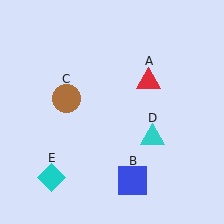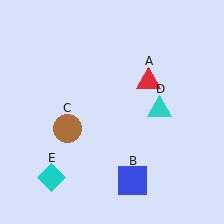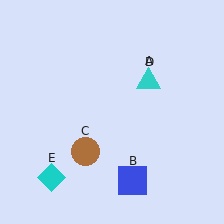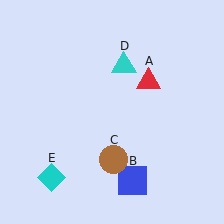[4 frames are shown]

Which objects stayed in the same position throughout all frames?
Red triangle (object A) and blue square (object B) and cyan diamond (object E) remained stationary.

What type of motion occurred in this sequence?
The brown circle (object C), cyan triangle (object D) rotated counterclockwise around the center of the scene.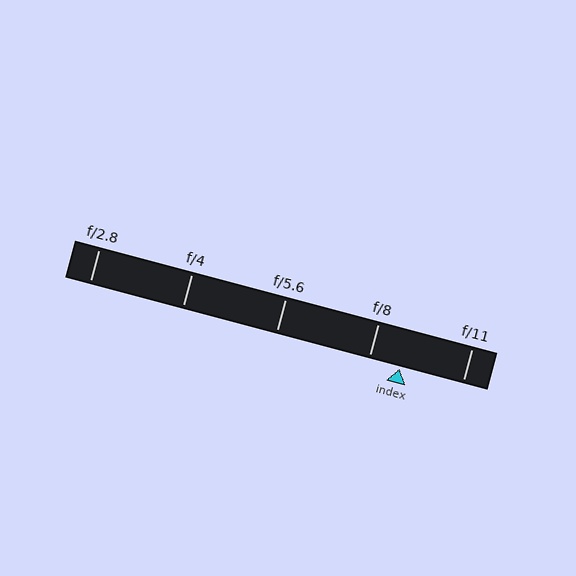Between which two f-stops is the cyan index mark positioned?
The index mark is between f/8 and f/11.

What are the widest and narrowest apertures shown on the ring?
The widest aperture shown is f/2.8 and the narrowest is f/11.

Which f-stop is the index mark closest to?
The index mark is closest to f/8.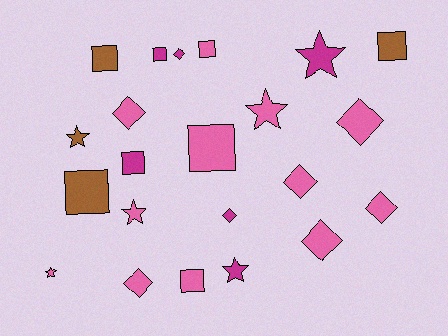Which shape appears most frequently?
Diamond, with 8 objects.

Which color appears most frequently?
Pink, with 12 objects.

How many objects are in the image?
There are 22 objects.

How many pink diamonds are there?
There are 6 pink diamonds.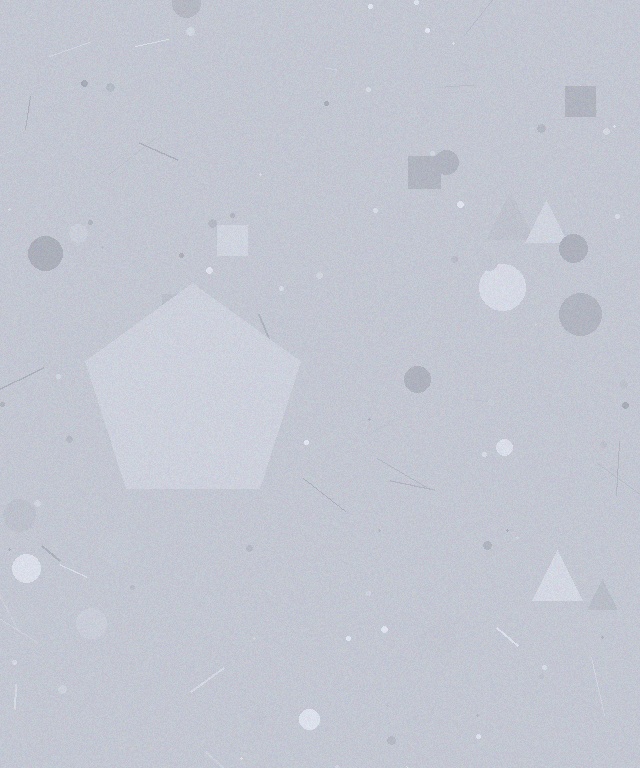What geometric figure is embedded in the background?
A pentagon is embedded in the background.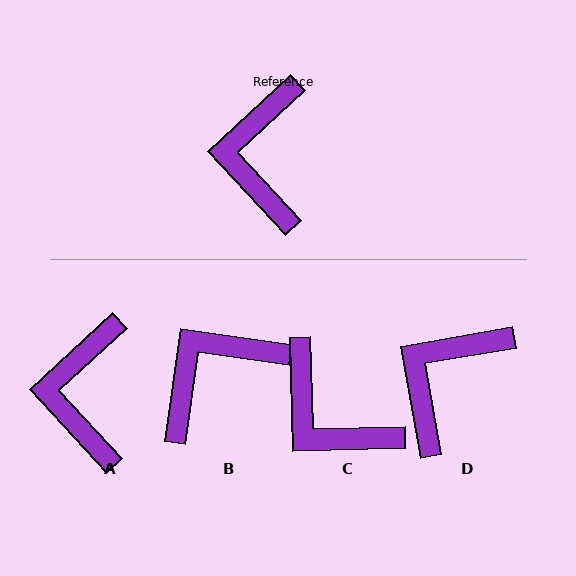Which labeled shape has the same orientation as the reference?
A.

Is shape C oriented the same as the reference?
No, it is off by about 48 degrees.